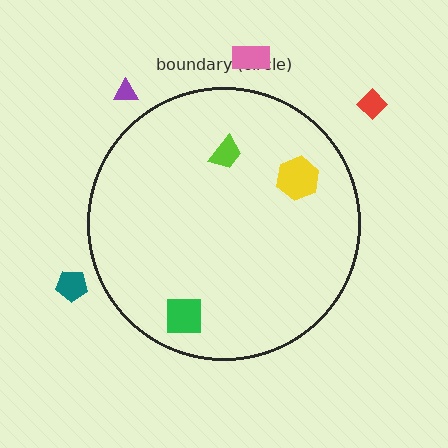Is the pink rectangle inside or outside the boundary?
Outside.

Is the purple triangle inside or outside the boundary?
Outside.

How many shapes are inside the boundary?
3 inside, 4 outside.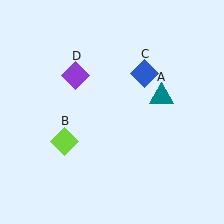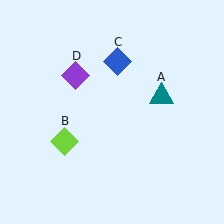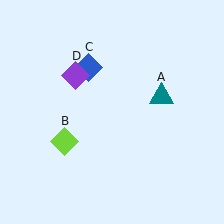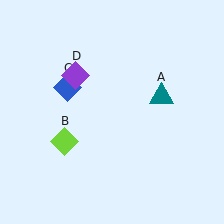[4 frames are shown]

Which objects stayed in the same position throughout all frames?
Teal triangle (object A) and lime diamond (object B) and purple diamond (object D) remained stationary.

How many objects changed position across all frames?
1 object changed position: blue diamond (object C).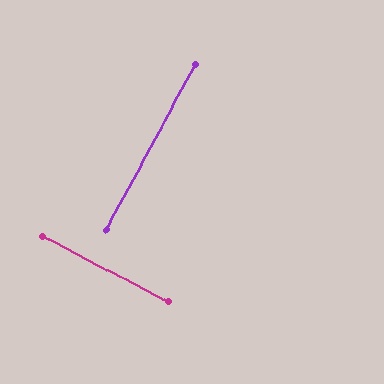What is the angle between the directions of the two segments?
Approximately 89 degrees.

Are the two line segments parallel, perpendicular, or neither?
Perpendicular — they meet at approximately 89°.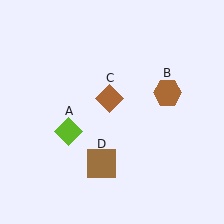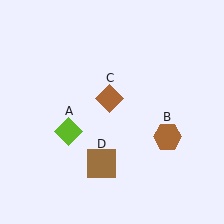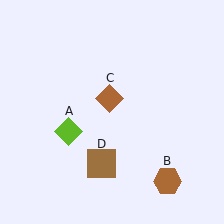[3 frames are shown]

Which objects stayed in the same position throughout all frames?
Lime diamond (object A) and brown diamond (object C) and brown square (object D) remained stationary.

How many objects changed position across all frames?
1 object changed position: brown hexagon (object B).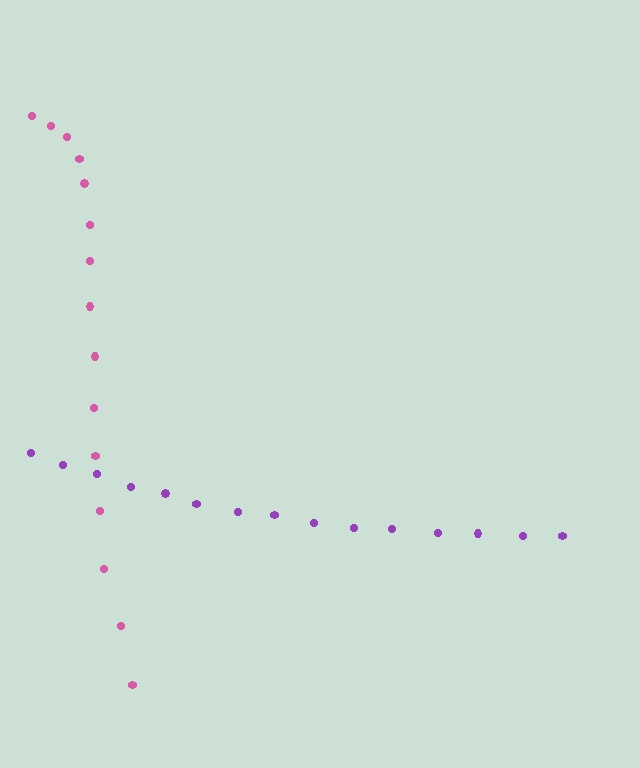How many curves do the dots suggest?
There are 2 distinct paths.